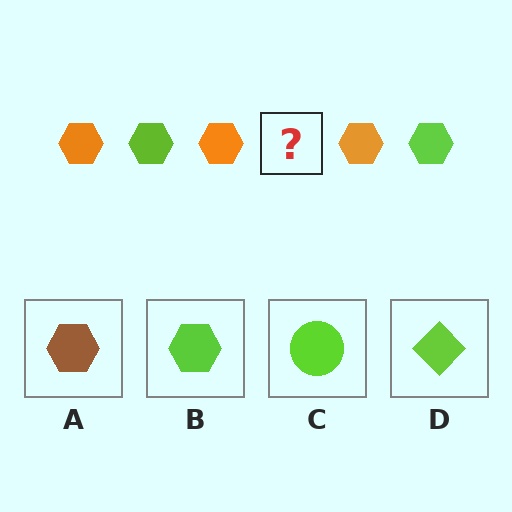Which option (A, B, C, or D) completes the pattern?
B.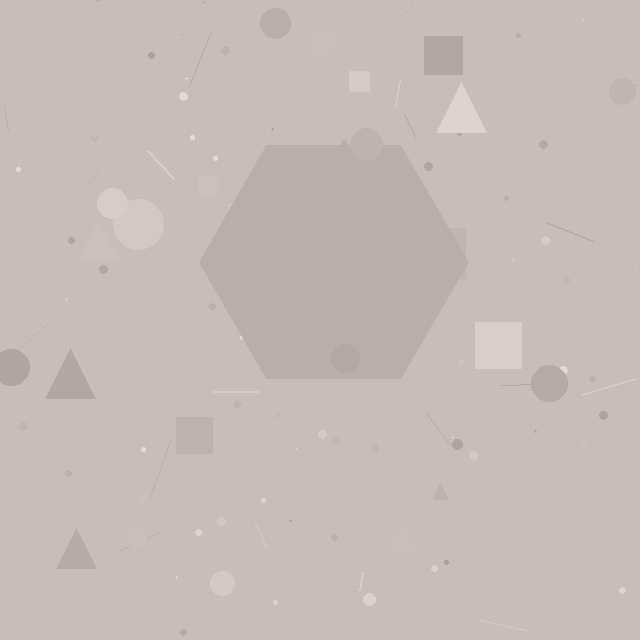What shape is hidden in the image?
A hexagon is hidden in the image.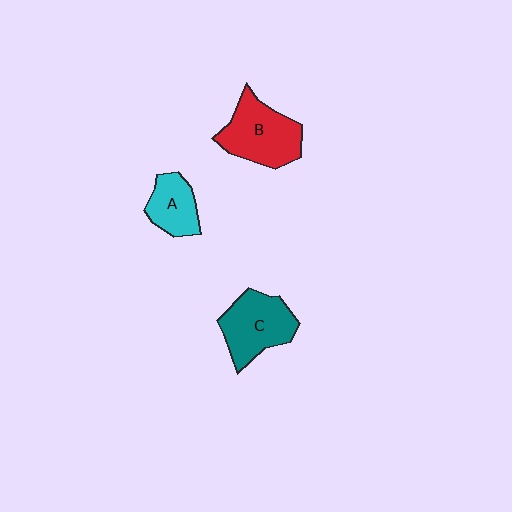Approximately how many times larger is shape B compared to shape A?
Approximately 1.6 times.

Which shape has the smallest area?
Shape A (cyan).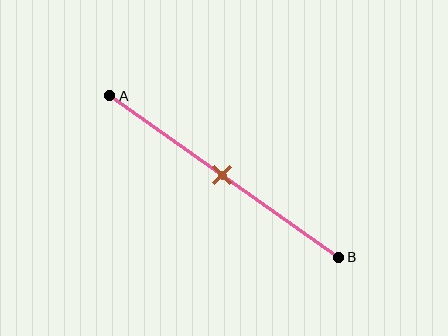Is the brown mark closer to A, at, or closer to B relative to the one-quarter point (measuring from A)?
The brown mark is closer to point B than the one-quarter point of segment AB.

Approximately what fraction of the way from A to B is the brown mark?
The brown mark is approximately 50% of the way from A to B.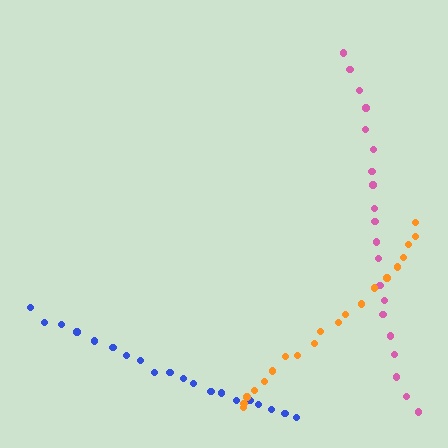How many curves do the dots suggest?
There are 3 distinct paths.